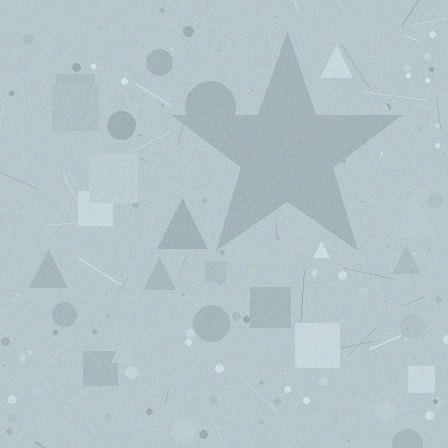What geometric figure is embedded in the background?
A star is embedded in the background.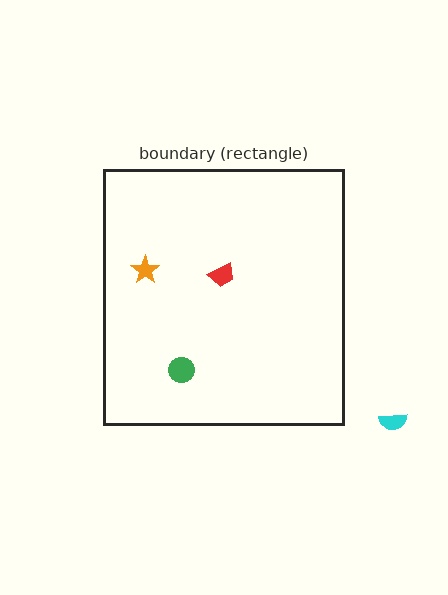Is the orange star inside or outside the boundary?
Inside.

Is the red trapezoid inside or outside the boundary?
Inside.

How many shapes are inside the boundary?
3 inside, 1 outside.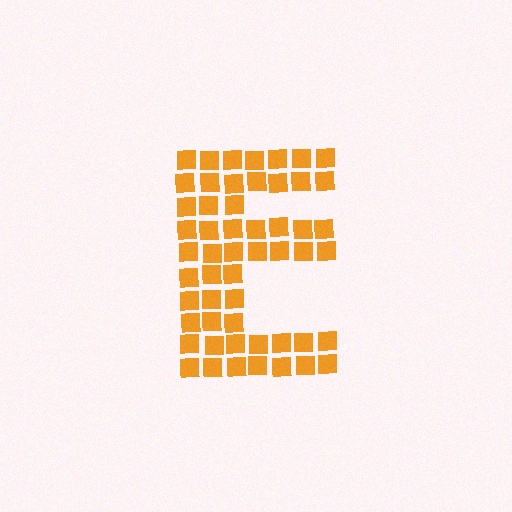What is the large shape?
The large shape is the letter E.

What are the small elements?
The small elements are squares.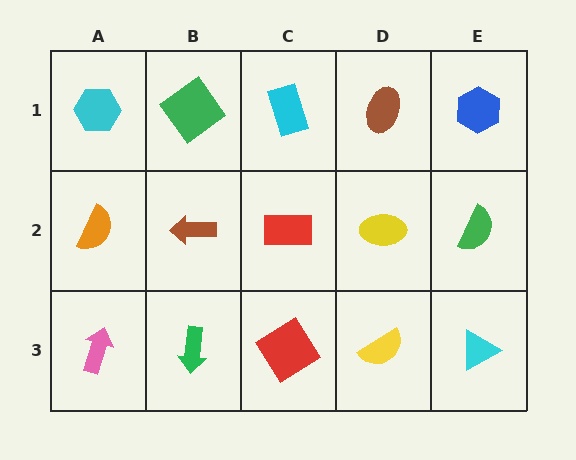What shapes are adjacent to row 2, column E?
A blue hexagon (row 1, column E), a cyan triangle (row 3, column E), a yellow ellipse (row 2, column D).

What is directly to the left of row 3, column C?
A green arrow.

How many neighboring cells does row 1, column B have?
3.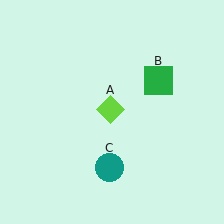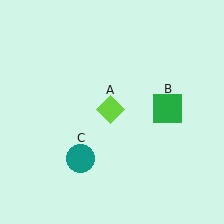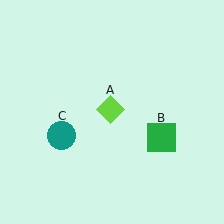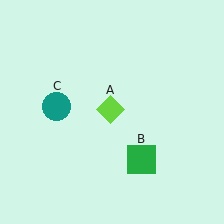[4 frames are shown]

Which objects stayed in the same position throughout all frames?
Lime diamond (object A) remained stationary.